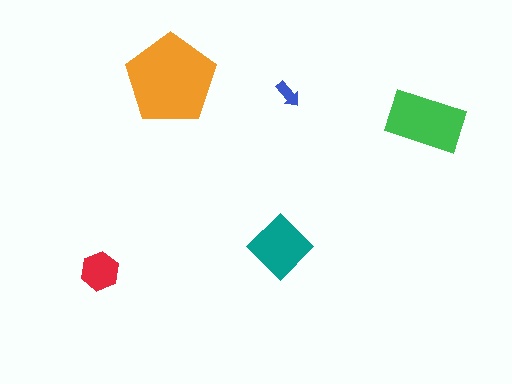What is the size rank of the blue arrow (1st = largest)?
5th.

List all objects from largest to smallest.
The orange pentagon, the green rectangle, the teal diamond, the red hexagon, the blue arrow.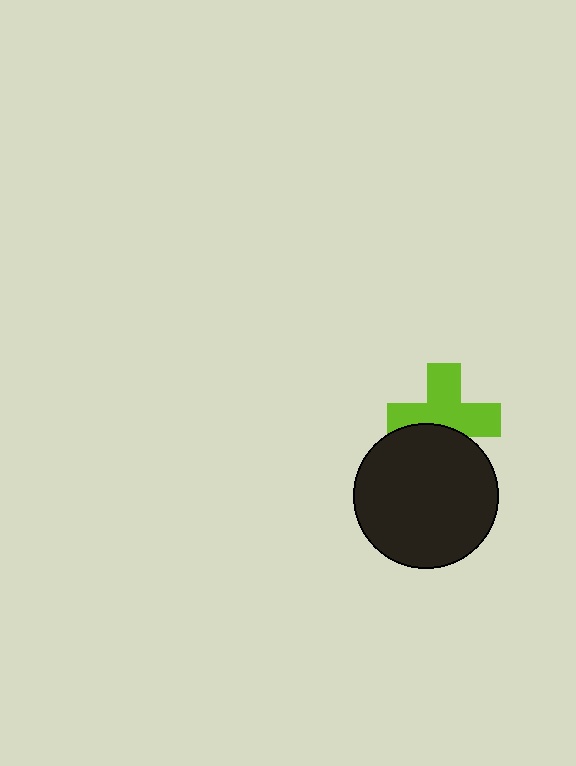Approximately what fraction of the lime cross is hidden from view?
Roughly 33% of the lime cross is hidden behind the black circle.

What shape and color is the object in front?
The object in front is a black circle.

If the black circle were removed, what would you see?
You would see the complete lime cross.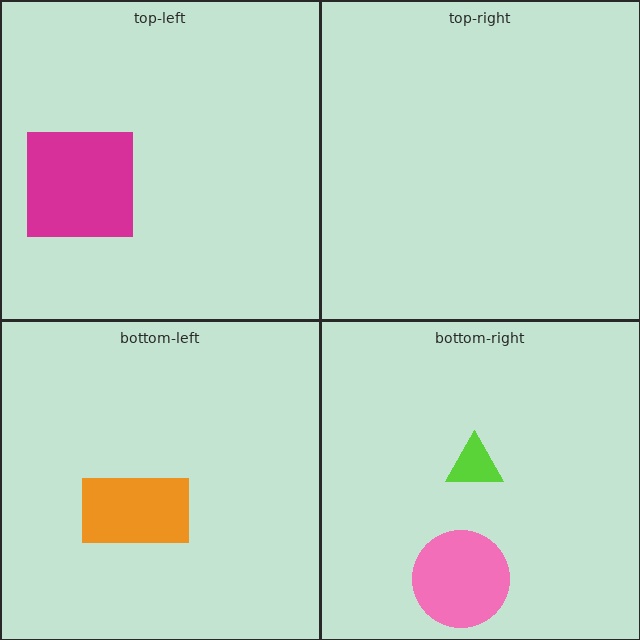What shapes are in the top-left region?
The magenta square.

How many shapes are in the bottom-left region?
1.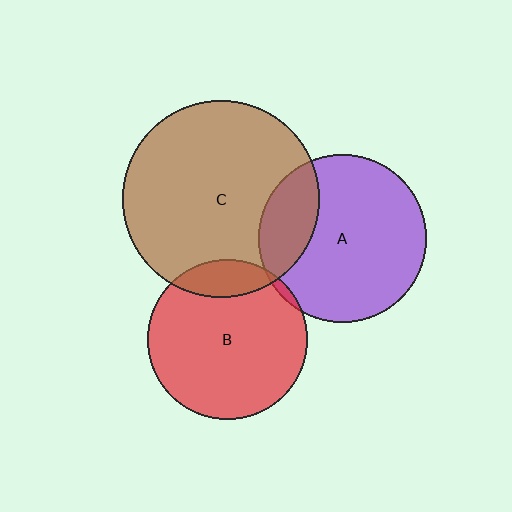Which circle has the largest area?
Circle C (brown).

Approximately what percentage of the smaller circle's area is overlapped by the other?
Approximately 15%.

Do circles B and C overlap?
Yes.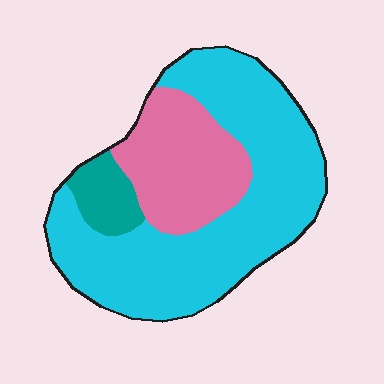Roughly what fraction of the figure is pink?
Pink takes up about one quarter (1/4) of the figure.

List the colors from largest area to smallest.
From largest to smallest: cyan, pink, teal.